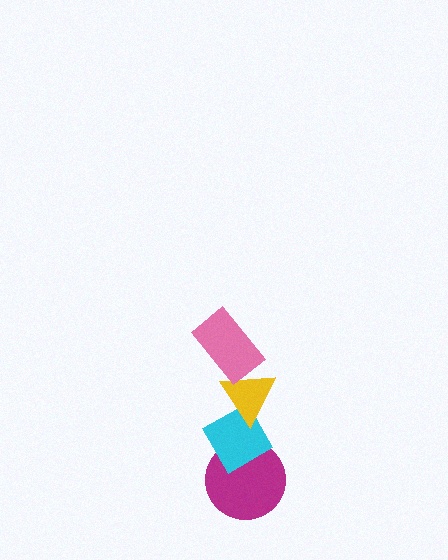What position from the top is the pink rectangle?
The pink rectangle is 1st from the top.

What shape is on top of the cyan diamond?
The yellow triangle is on top of the cyan diamond.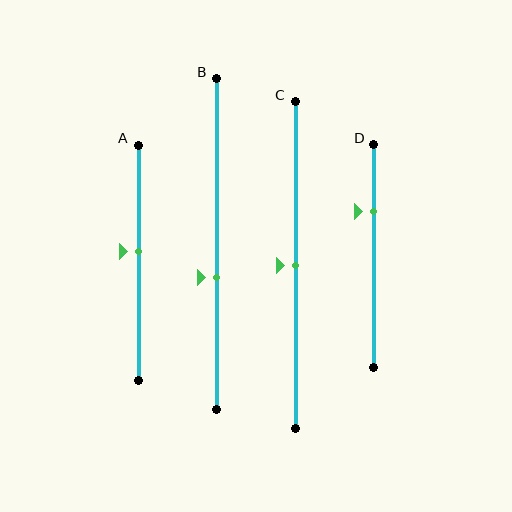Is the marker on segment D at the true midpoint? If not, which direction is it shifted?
No, the marker on segment D is shifted upward by about 20% of the segment length.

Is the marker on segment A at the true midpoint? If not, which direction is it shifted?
No, the marker on segment A is shifted upward by about 5% of the segment length.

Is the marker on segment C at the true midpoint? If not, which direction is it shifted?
Yes, the marker on segment C is at the true midpoint.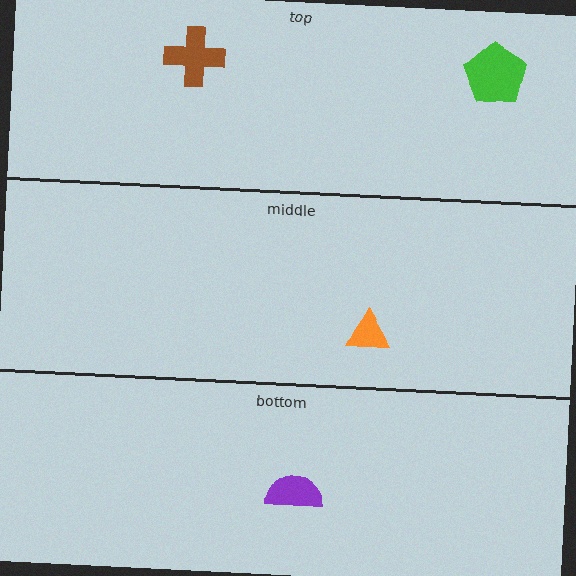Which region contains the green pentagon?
The top region.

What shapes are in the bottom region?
The purple semicircle.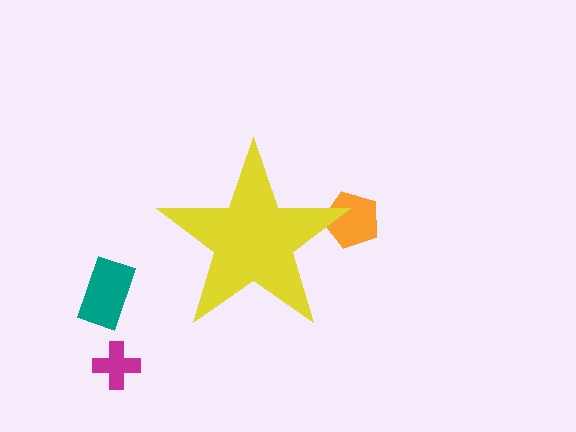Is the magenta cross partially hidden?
No, the magenta cross is fully visible.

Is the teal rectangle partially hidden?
No, the teal rectangle is fully visible.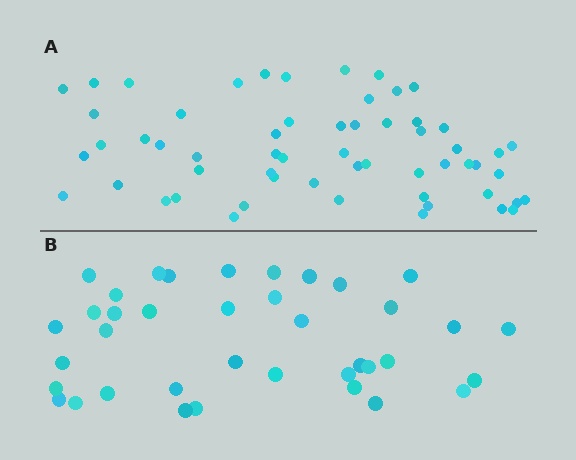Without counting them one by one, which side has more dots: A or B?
Region A (the top region) has more dots.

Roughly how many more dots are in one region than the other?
Region A has approximately 20 more dots than region B.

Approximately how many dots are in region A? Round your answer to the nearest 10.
About 60 dots. (The exact count is 58, which rounds to 60.)